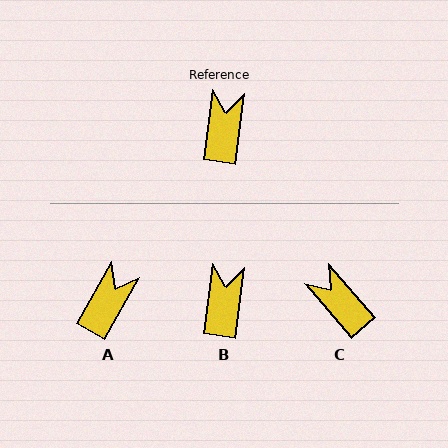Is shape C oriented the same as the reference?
No, it is off by about 48 degrees.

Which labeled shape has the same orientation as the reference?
B.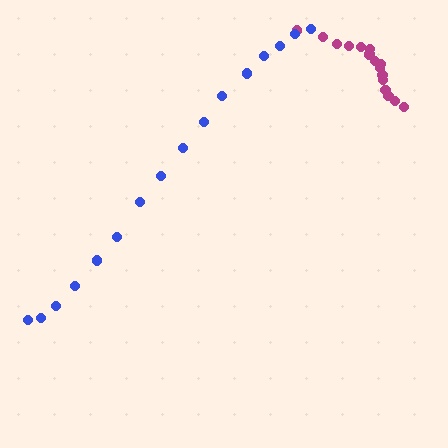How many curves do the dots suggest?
There are 2 distinct paths.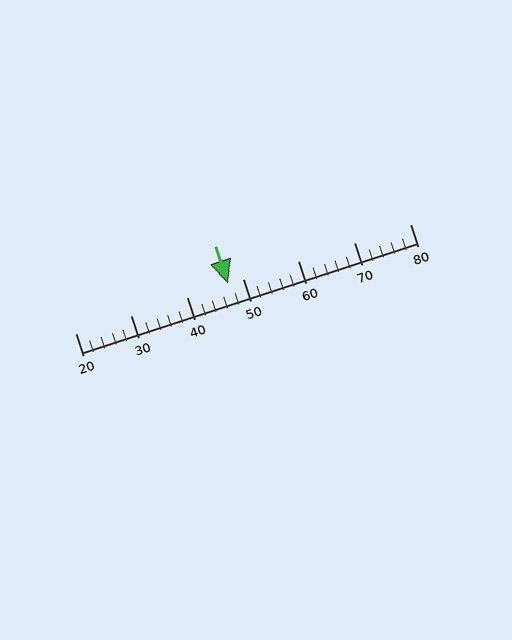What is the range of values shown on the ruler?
The ruler shows values from 20 to 80.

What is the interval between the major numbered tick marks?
The major tick marks are spaced 10 units apart.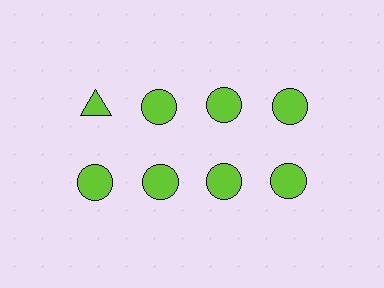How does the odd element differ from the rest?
It has a different shape: triangle instead of circle.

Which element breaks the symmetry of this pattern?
The lime triangle in the top row, leftmost column breaks the symmetry. All other shapes are lime circles.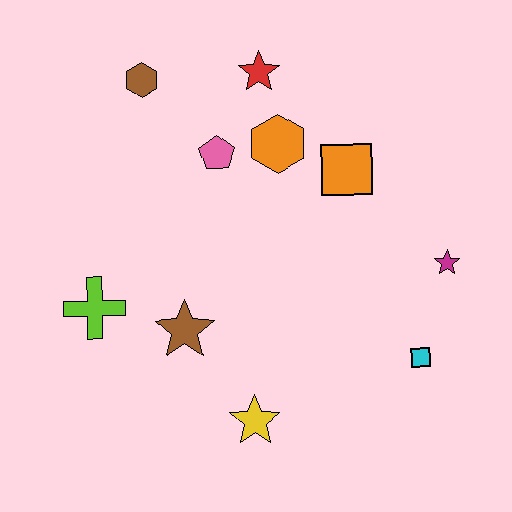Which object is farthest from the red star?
The yellow star is farthest from the red star.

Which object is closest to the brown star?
The lime cross is closest to the brown star.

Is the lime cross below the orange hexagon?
Yes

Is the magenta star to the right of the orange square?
Yes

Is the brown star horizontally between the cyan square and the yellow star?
No